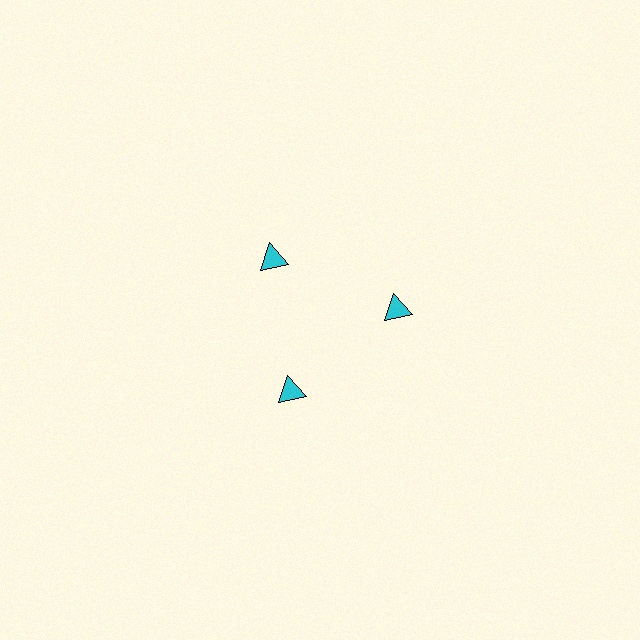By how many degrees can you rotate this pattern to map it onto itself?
The pattern maps onto itself every 120 degrees of rotation.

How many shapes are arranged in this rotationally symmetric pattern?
There are 3 shapes, arranged in 3 groups of 1.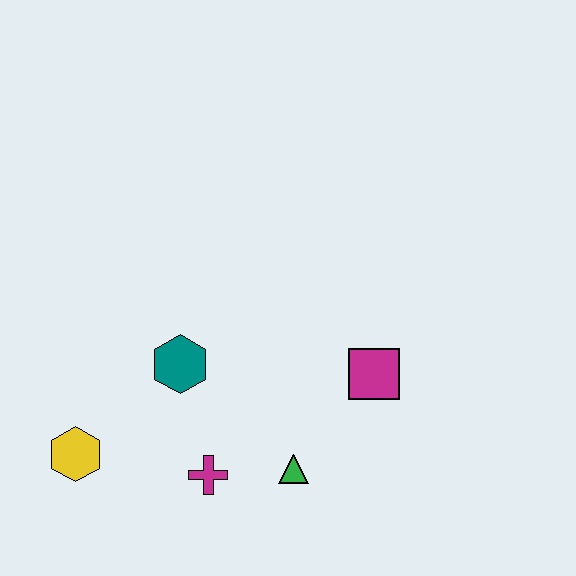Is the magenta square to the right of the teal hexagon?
Yes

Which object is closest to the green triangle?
The magenta cross is closest to the green triangle.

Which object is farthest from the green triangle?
The yellow hexagon is farthest from the green triangle.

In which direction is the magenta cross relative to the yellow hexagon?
The magenta cross is to the right of the yellow hexagon.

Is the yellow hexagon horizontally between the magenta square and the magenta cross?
No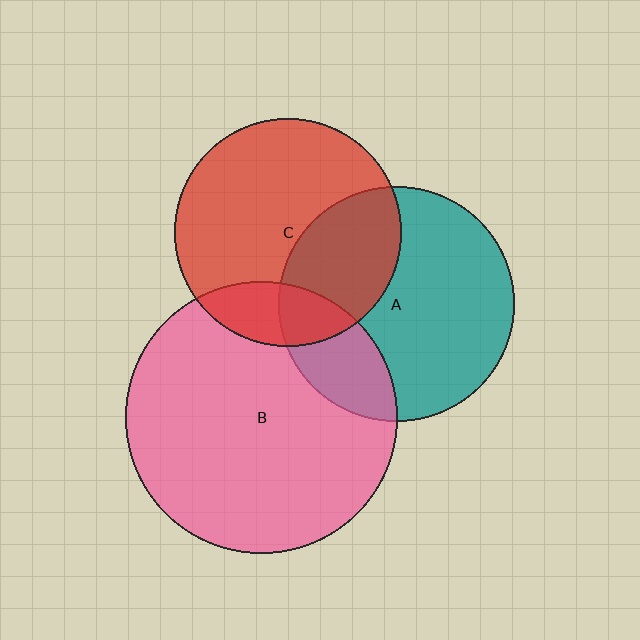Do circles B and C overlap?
Yes.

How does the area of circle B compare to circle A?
Approximately 1.3 times.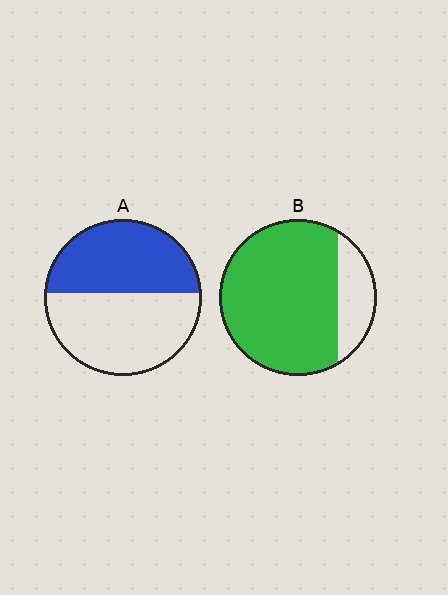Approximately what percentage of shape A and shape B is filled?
A is approximately 45% and B is approximately 80%.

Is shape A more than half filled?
Roughly half.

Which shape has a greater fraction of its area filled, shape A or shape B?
Shape B.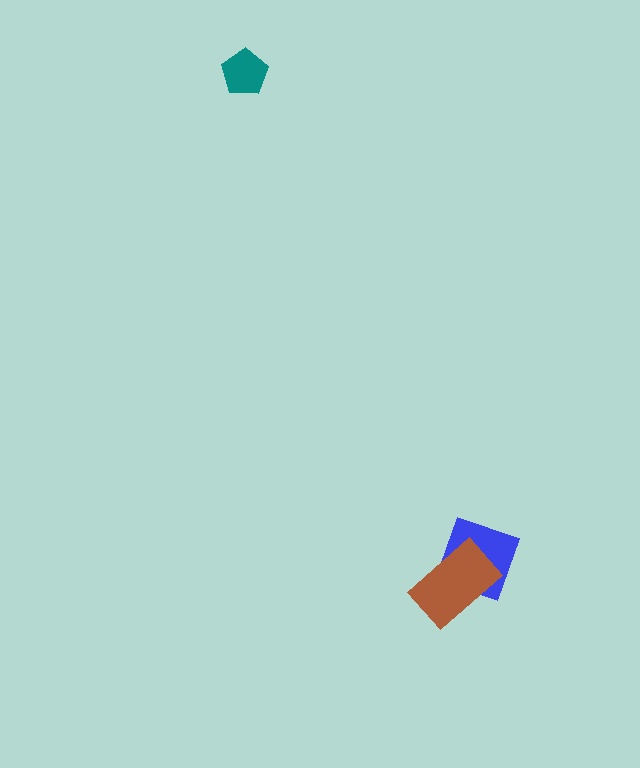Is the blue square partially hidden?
Yes, it is partially covered by another shape.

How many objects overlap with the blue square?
1 object overlaps with the blue square.